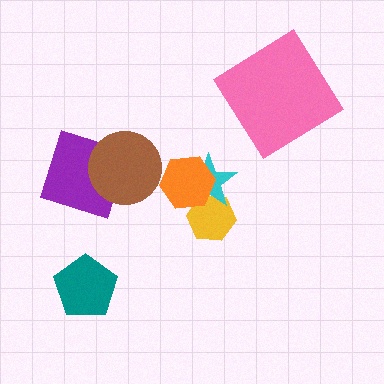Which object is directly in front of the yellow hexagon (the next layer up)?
The cyan star is directly in front of the yellow hexagon.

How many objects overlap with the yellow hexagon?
2 objects overlap with the yellow hexagon.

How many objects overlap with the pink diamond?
0 objects overlap with the pink diamond.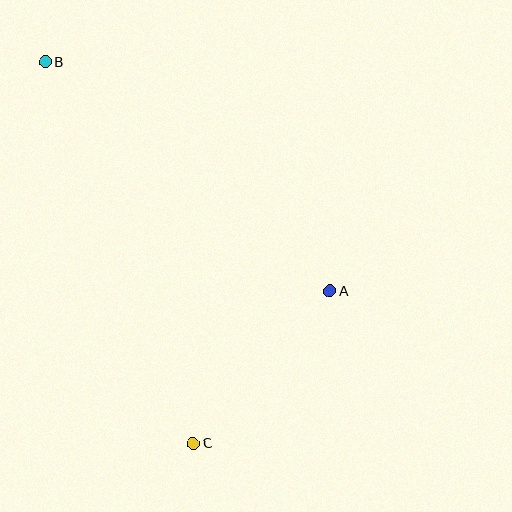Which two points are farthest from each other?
Points B and C are farthest from each other.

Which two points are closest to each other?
Points A and C are closest to each other.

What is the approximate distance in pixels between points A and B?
The distance between A and B is approximately 366 pixels.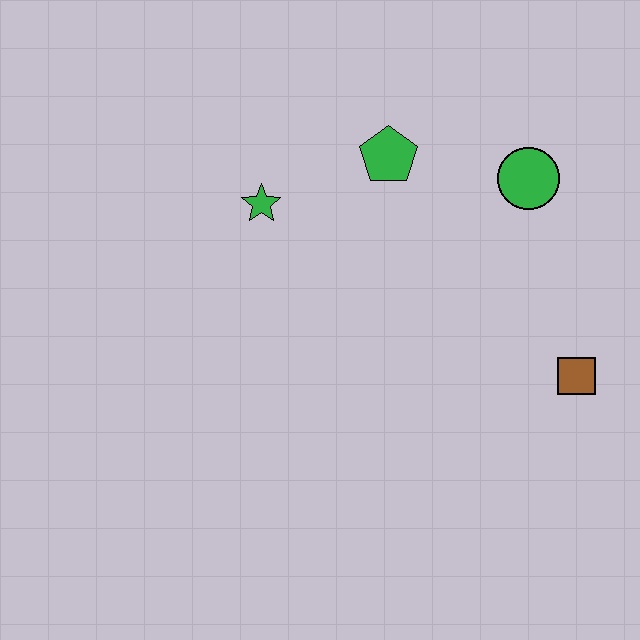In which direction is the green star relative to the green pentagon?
The green star is to the left of the green pentagon.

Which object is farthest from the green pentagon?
The brown square is farthest from the green pentagon.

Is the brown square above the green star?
No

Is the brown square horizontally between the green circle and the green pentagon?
No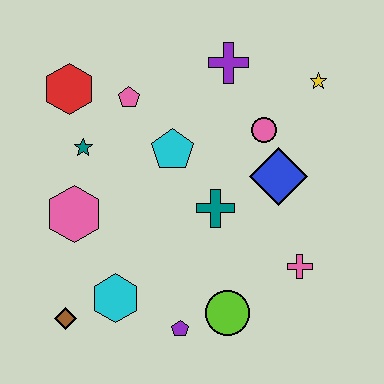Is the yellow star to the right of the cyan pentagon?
Yes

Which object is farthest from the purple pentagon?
The yellow star is farthest from the purple pentagon.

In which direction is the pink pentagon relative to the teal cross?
The pink pentagon is above the teal cross.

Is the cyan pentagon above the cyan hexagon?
Yes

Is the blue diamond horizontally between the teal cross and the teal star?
No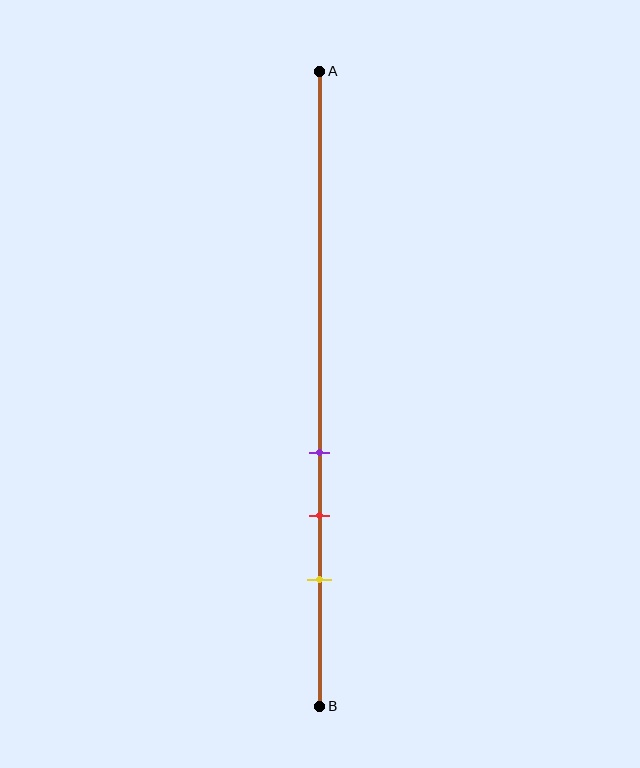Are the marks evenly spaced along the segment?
Yes, the marks are approximately evenly spaced.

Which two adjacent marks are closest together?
The purple and red marks are the closest adjacent pair.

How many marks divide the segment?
There are 3 marks dividing the segment.